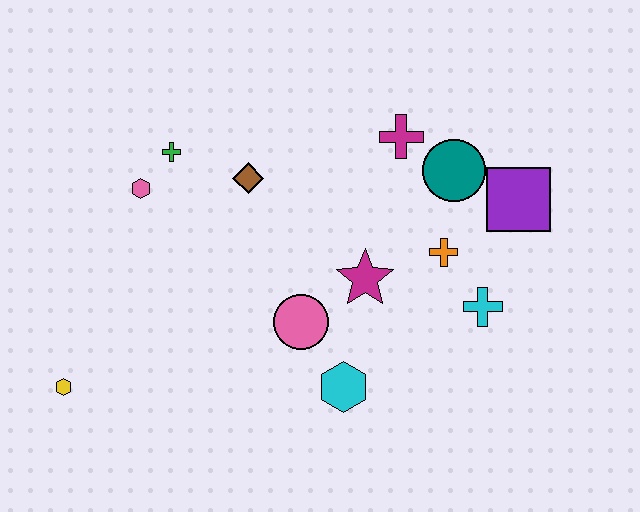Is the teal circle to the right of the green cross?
Yes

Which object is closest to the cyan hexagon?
The pink circle is closest to the cyan hexagon.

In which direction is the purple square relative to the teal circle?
The purple square is to the right of the teal circle.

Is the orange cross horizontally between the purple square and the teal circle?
No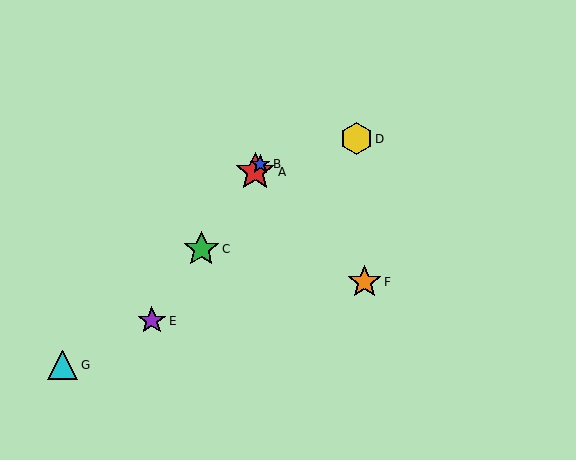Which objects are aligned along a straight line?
Objects A, B, C, E are aligned along a straight line.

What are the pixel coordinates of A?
Object A is at (255, 172).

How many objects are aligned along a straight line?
4 objects (A, B, C, E) are aligned along a straight line.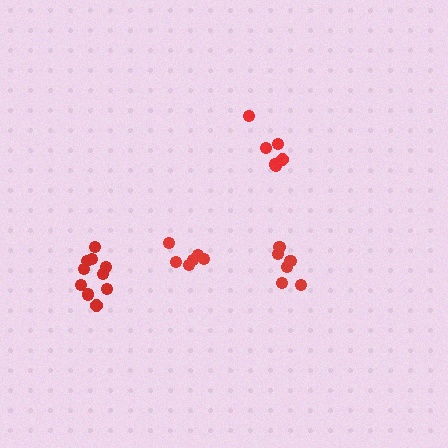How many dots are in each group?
Group 1: 6 dots, Group 2: 6 dots, Group 3: 10 dots, Group 4: 6 dots (28 total).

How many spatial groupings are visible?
There are 4 spatial groupings.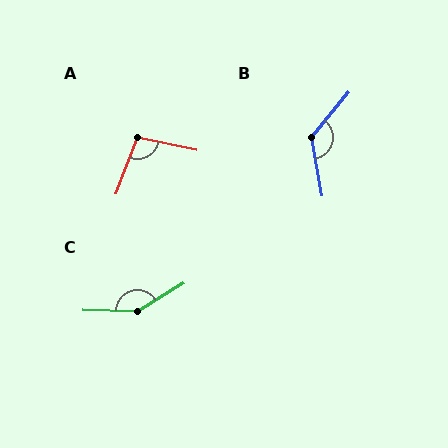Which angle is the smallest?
A, at approximately 99 degrees.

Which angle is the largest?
C, at approximately 147 degrees.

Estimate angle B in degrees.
Approximately 130 degrees.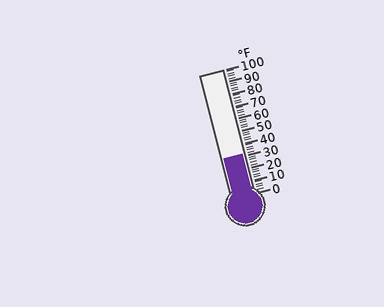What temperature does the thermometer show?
The thermometer shows approximately 32°F.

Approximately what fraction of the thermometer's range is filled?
The thermometer is filled to approximately 30% of its range.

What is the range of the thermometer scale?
The thermometer scale ranges from 0°F to 100°F.